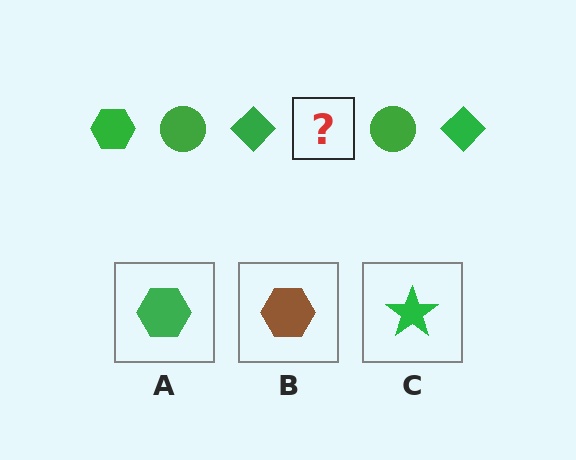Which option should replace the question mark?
Option A.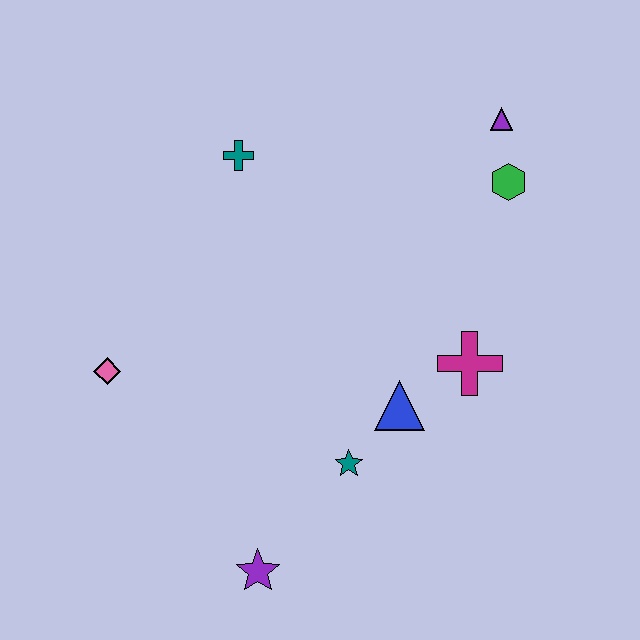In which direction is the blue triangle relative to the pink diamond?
The blue triangle is to the right of the pink diamond.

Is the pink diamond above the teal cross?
No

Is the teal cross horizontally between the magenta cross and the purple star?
No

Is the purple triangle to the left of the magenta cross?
No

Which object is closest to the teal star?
The blue triangle is closest to the teal star.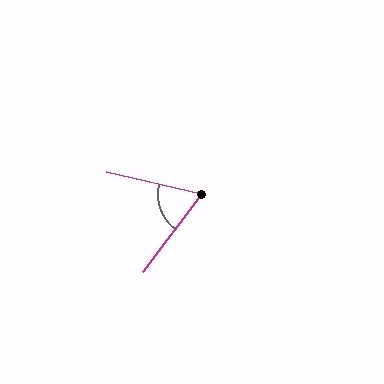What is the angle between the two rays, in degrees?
Approximately 66 degrees.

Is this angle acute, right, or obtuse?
It is acute.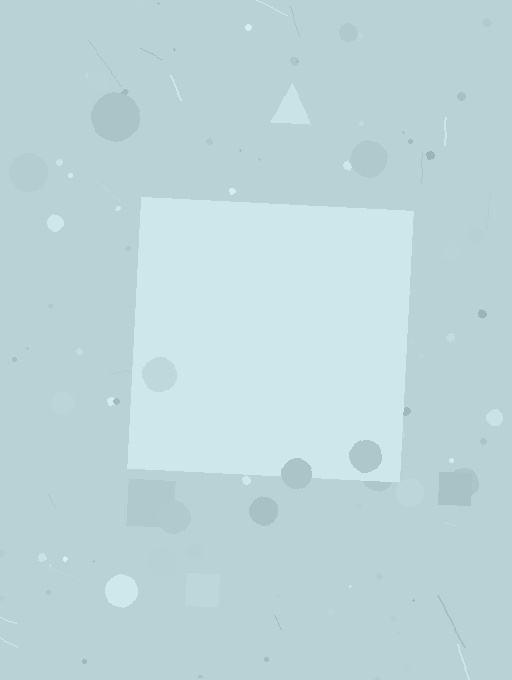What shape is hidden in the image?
A square is hidden in the image.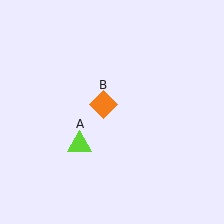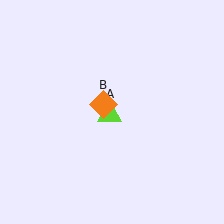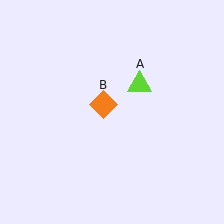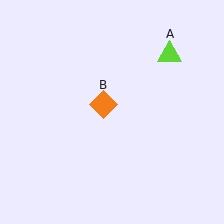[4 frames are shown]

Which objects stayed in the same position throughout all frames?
Orange diamond (object B) remained stationary.